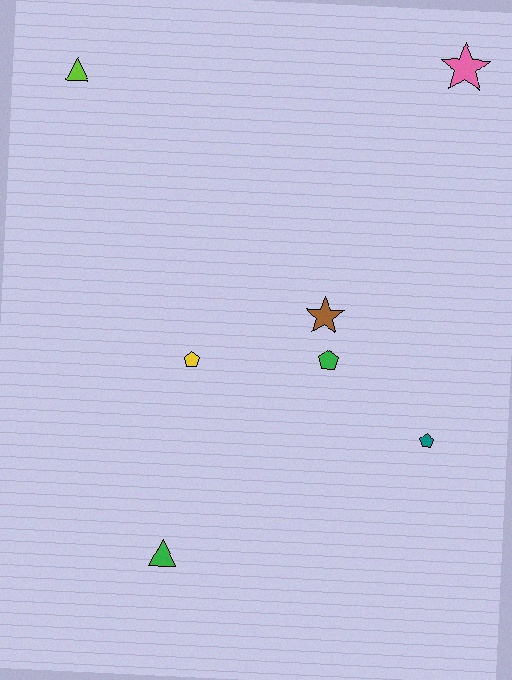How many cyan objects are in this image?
There are no cyan objects.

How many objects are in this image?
There are 7 objects.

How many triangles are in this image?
There are 2 triangles.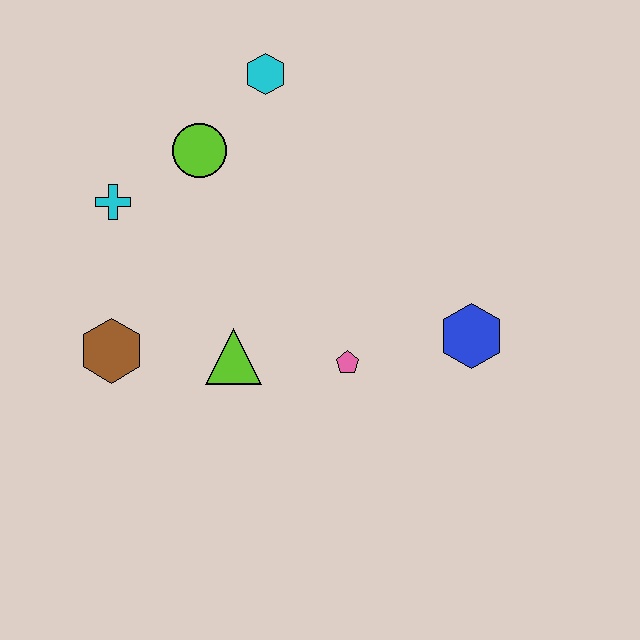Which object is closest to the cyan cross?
The lime circle is closest to the cyan cross.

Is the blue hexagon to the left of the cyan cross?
No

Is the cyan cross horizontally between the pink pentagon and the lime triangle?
No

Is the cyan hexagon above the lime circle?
Yes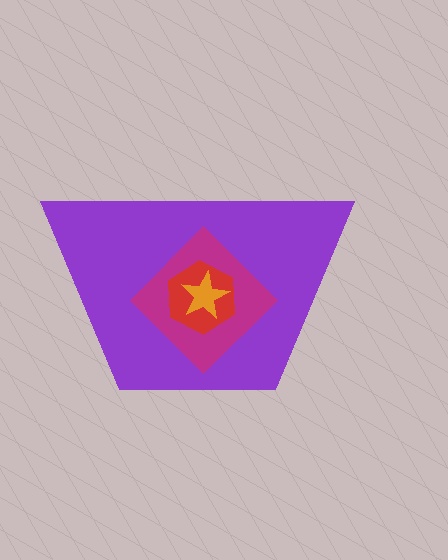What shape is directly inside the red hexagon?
The orange star.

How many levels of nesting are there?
4.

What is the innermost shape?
The orange star.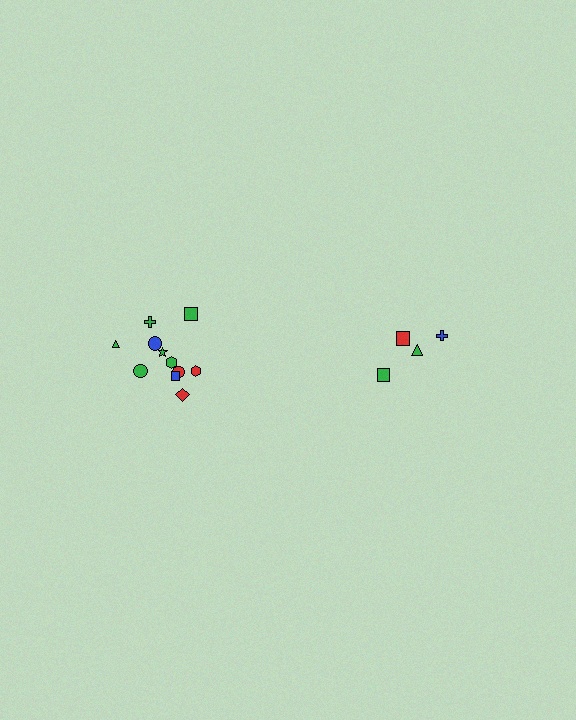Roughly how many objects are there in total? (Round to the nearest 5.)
Roughly 15 objects in total.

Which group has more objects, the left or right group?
The left group.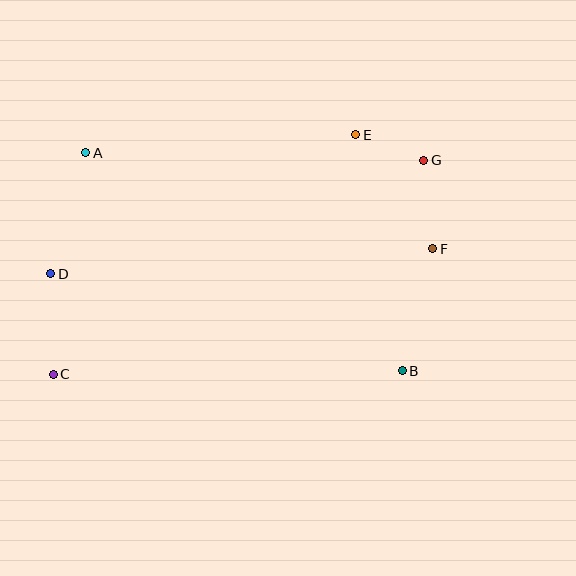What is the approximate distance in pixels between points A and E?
The distance between A and E is approximately 271 pixels.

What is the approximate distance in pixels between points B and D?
The distance between B and D is approximately 364 pixels.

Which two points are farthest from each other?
Points C and G are farthest from each other.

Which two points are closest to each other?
Points E and G are closest to each other.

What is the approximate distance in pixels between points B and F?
The distance between B and F is approximately 126 pixels.